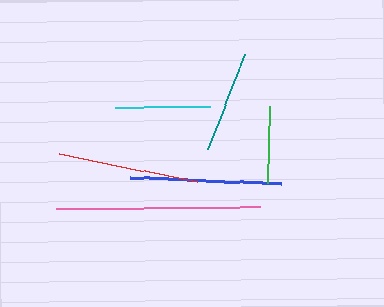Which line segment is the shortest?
The green line is the shortest at approximately 77 pixels.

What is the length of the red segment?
The red segment is approximately 142 pixels long.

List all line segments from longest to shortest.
From longest to shortest: pink, blue, red, teal, cyan, green.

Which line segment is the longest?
The pink line is the longest at approximately 204 pixels.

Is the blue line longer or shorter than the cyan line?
The blue line is longer than the cyan line.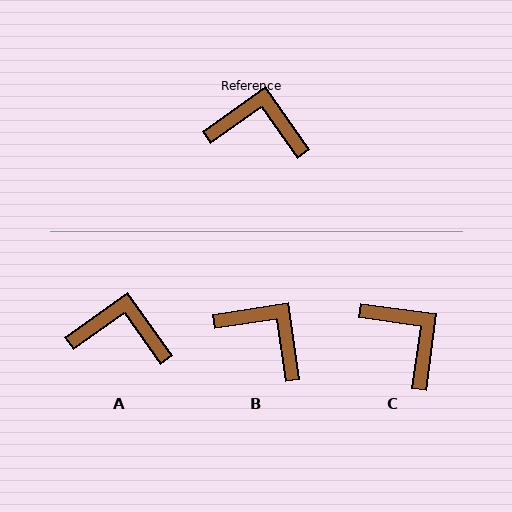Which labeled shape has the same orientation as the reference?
A.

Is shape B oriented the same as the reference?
No, it is off by about 27 degrees.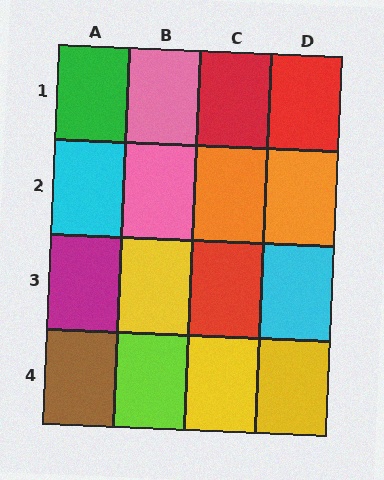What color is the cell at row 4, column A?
Brown.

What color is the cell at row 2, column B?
Pink.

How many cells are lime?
1 cell is lime.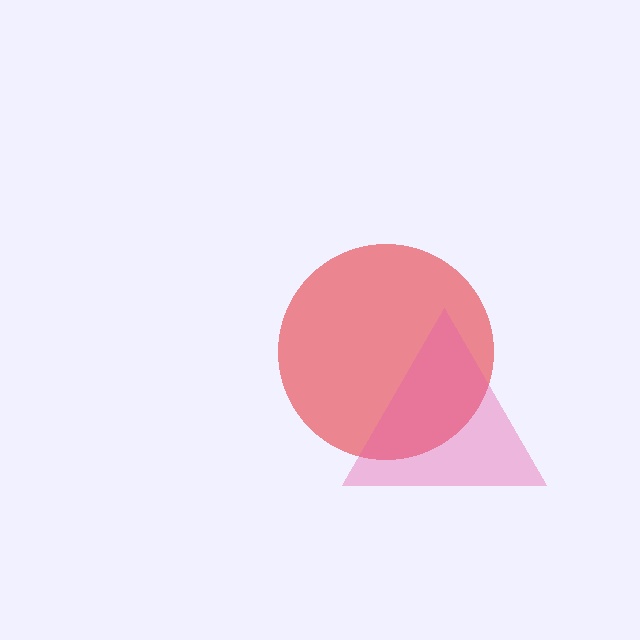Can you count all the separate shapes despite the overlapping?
Yes, there are 2 separate shapes.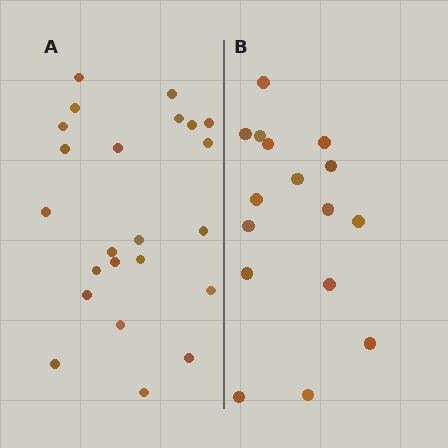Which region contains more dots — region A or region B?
Region A (the left region) has more dots.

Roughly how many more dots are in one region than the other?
Region A has roughly 8 or so more dots than region B.